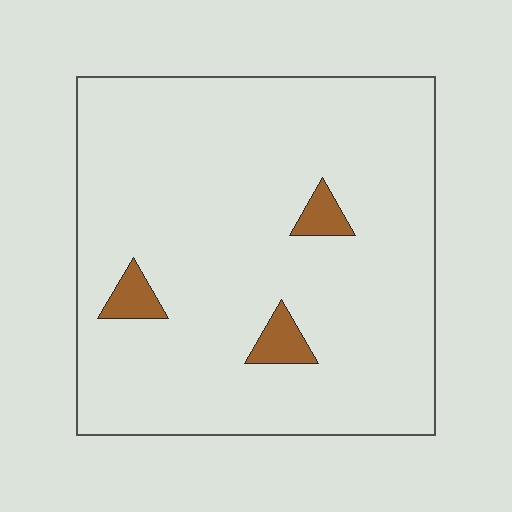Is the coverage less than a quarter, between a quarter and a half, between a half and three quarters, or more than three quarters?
Less than a quarter.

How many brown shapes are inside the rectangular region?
3.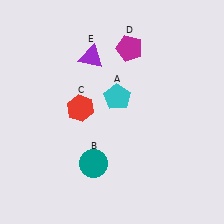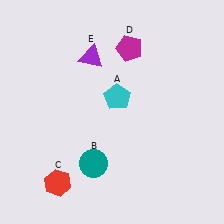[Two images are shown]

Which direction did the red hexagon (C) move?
The red hexagon (C) moved down.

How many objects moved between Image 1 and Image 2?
1 object moved between the two images.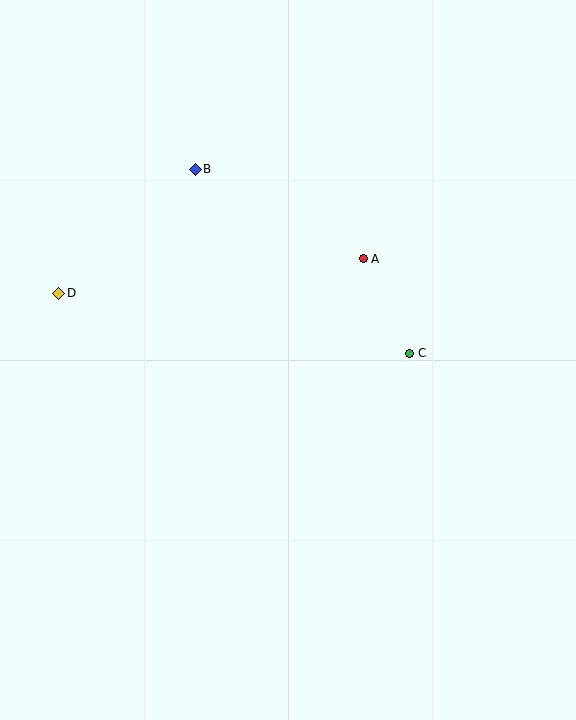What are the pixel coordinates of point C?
Point C is at (410, 353).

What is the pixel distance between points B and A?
The distance between B and A is 190 pixels.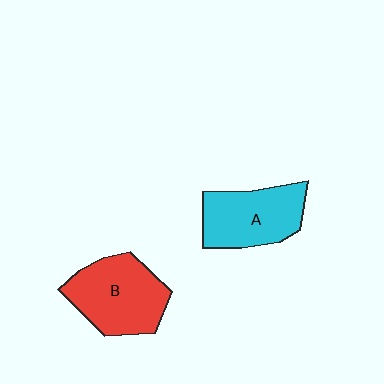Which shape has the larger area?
Shape B (red).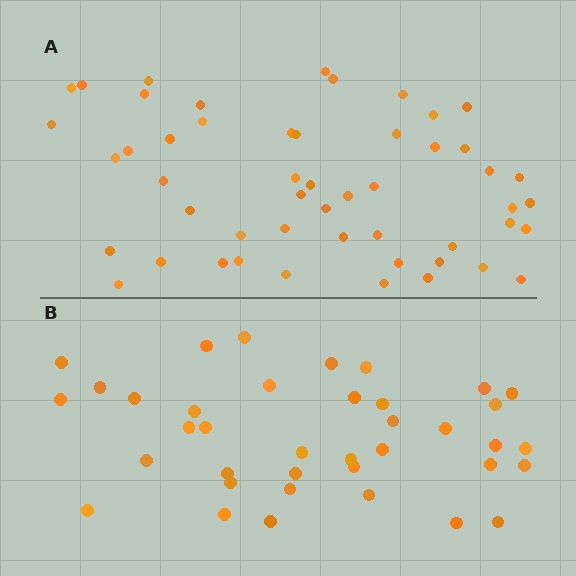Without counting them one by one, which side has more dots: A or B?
Region A (the top region) has more dots.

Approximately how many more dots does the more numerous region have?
Region A has approximately 15 more dots than region B.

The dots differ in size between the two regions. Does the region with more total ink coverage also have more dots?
No. Region B has more total ink coverage because its dots are larger, but region A actually contains more individual dots. Total area can be misleading — the number of items is what matters here.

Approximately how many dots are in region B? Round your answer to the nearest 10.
About 40 dots. (The exact count is 38, which rounds to 40.)